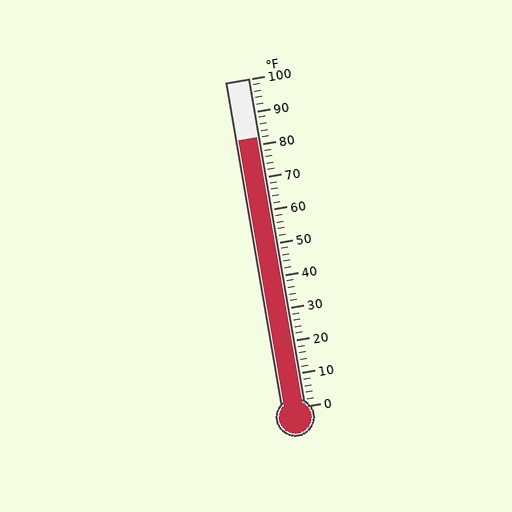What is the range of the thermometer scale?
The thermometer scale ranges from 0°F to 100°F.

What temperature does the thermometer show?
The thermometer shows approximately 82°F.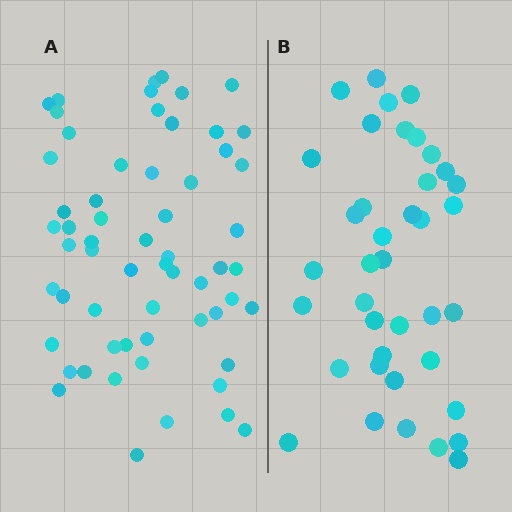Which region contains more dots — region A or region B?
Region A (the left region) has more dots.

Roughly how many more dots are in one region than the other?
Region A has approximately 20 more dots than region B.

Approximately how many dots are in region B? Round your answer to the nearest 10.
About 40 dots. (The exact count is 39, which rounds to 40.)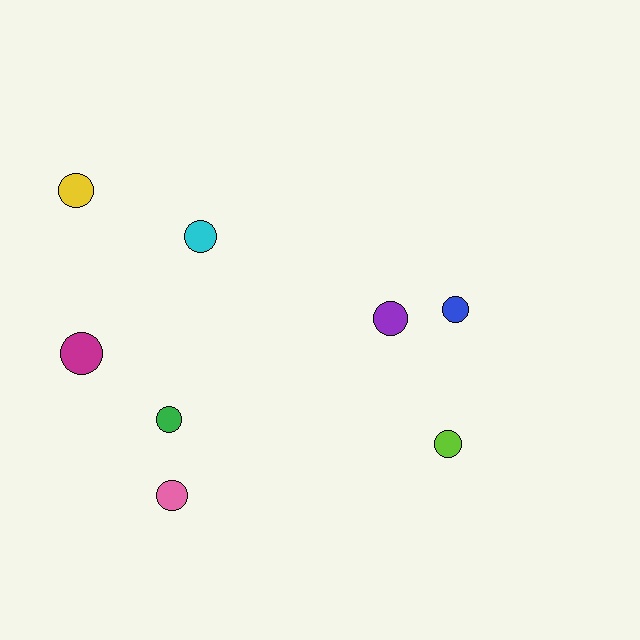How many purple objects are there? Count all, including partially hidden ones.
There is 1 purple object.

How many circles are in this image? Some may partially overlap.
There are 8 circles.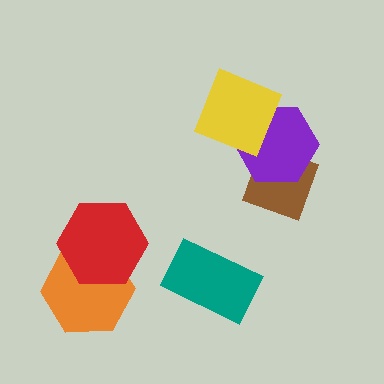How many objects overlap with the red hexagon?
1 object overlaps with the red hexagon.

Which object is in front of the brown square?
The purple hexagon is in front of the brown square.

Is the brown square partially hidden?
Yes, it is partially covered by another shape.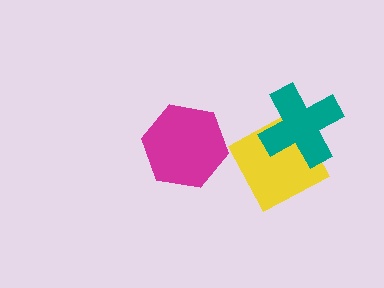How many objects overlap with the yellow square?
1 object overlaps with the yellow square.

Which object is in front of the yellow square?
The teal cross is in front of the yellow square.